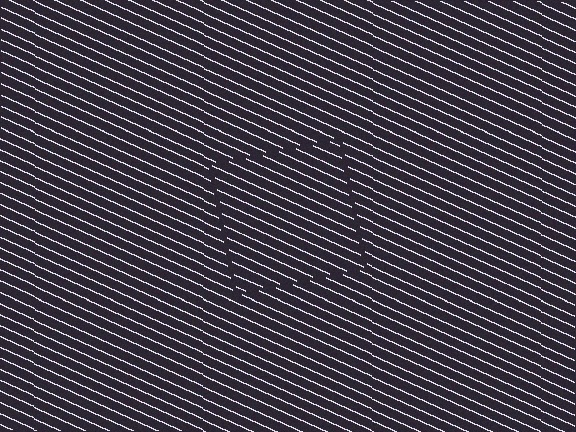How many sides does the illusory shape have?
4 sides — the line-ends trace a square.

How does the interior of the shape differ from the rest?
The interior of the shape contains the same grating, shifted by half a period — the contour is defined by the phase discontinuity where line-ends from the inner and outer gratings abut.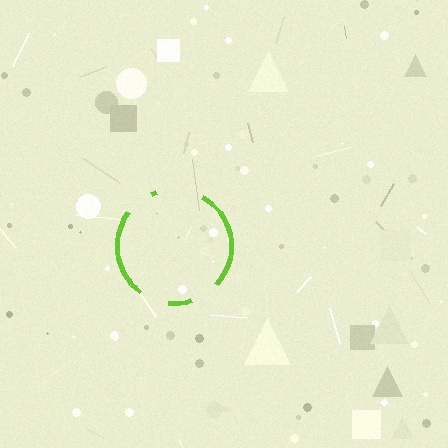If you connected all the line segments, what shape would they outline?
They would outline a circle.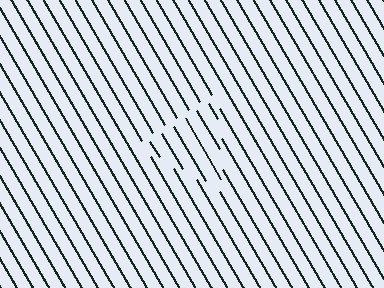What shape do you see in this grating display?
An illusory triangle. The interior of the shape contains the same grating, shifted by half a period — the contour is defined by the phase discontinuity where line-ends from the inner and outer gratings abut.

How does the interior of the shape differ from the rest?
The interior of the shape contains the same grating, shifted by half a period — the contour is defined by the phase discontinuity where line-ends from the inner and outer gratings abut.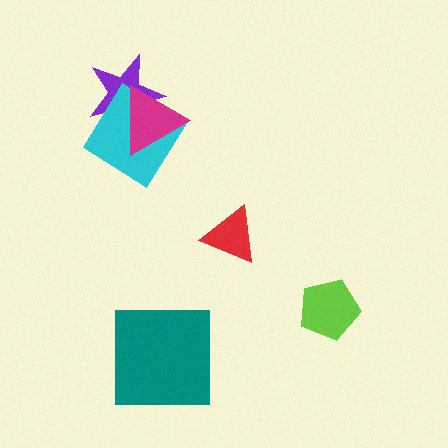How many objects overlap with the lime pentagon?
0 objects overlap with the lime pentagon.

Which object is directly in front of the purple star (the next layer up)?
The cyan diamond is directly in front of the purple star.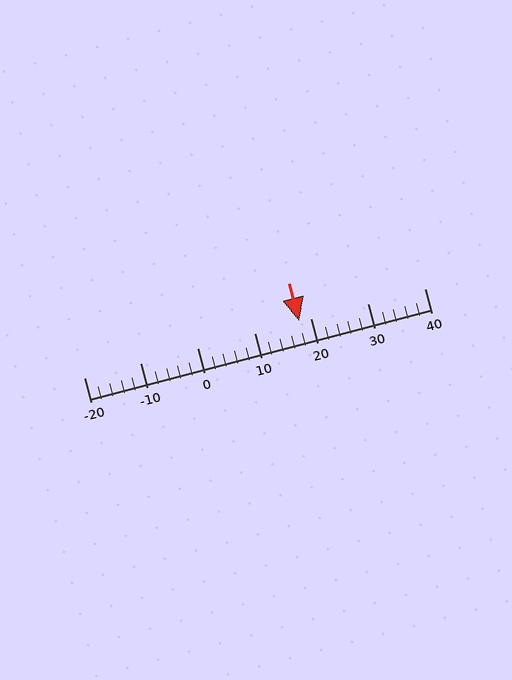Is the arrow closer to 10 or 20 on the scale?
The arrow is closer to 20.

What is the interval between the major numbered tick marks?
The major tick marks are spaced 10 units apart.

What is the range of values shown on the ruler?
The ruler shows values from -20 to 40.